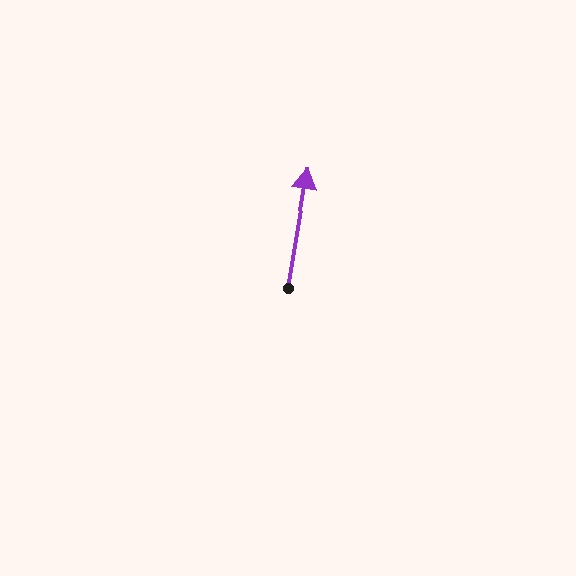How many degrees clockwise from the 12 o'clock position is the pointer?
Approximately 10 degrees.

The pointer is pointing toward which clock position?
Roughly 12 o'clock.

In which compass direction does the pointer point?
North.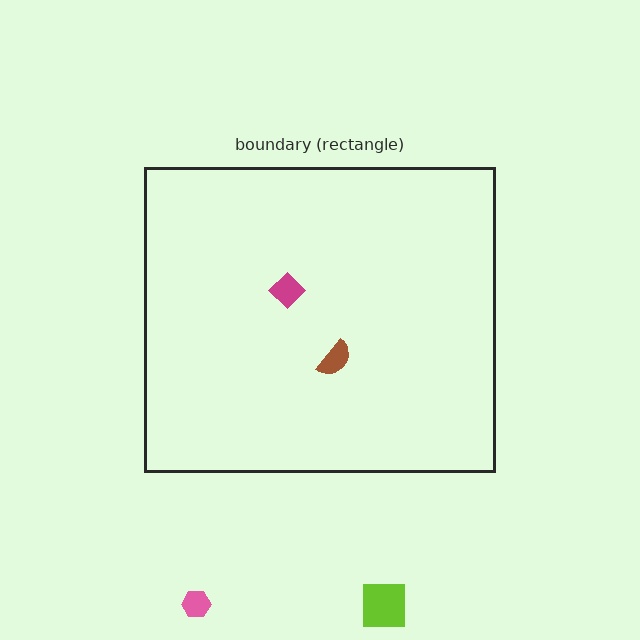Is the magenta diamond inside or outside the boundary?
Inside.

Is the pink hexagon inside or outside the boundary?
Outside.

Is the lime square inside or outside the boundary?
Outside.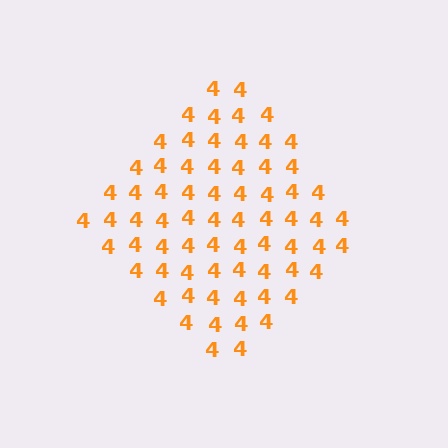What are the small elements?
The small elements are digit 4's.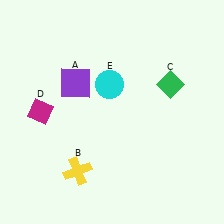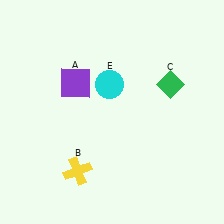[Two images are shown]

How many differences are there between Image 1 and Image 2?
There is 1 difference between the two images.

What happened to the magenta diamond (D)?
The magenta diamond (D) was removed in Image 2. It was in the top-left area of Image 1.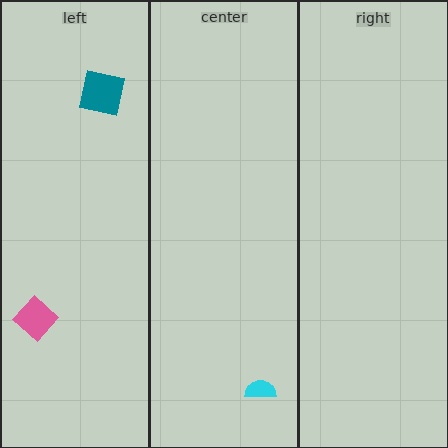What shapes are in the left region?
The pink diamond, the teal square.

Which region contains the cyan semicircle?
The center region.